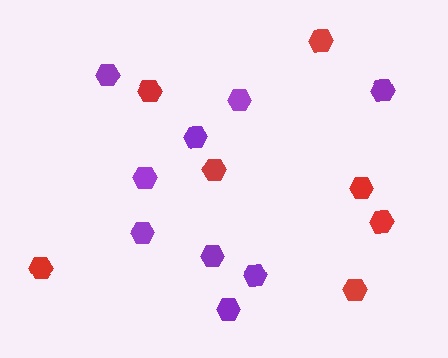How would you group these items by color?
There are 2 groups: one group of purple hexagons (9) and one group of red hexagons (7).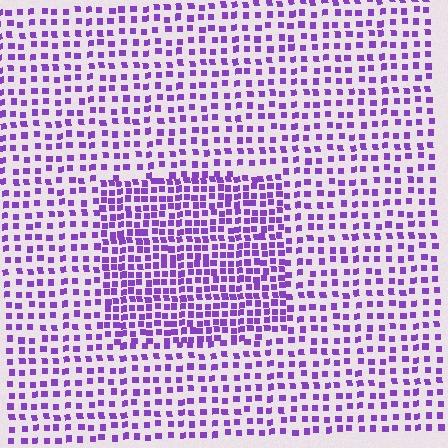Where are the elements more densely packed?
The elements are more densely packed inside the rectangle boundary.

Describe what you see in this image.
The image contains small purple elements arranged at two different densities. A rectangle-shaped region is visible where the elements are more densely packed than the surrounding area.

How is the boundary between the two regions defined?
The boundary is defined by a change in element density (approximately 1.8x ratio). All elements are the same color, size, and shape.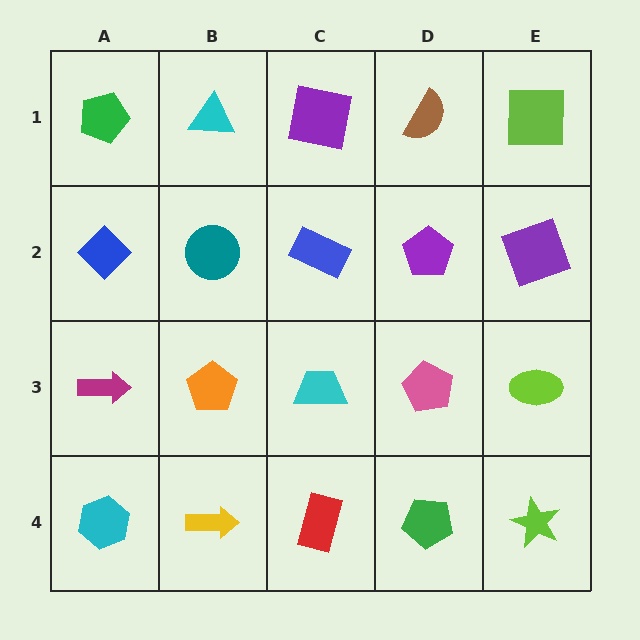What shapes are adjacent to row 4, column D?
A pink pentagon (row 3, column D), a red rectangle (row 4, column C), a lime star (row 4, column E).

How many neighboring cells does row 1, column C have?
3.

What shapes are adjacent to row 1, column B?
A teal circle (row 2, column B), a green pentagon (row 1, column A), a purple square (row 1, column C).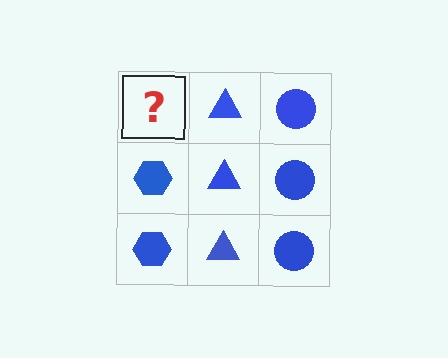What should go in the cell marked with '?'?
The missing cell should contain a blue hexagon.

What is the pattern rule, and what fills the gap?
The rule is that each column has a consistent shape. The gap should be filled with a blue hexagon.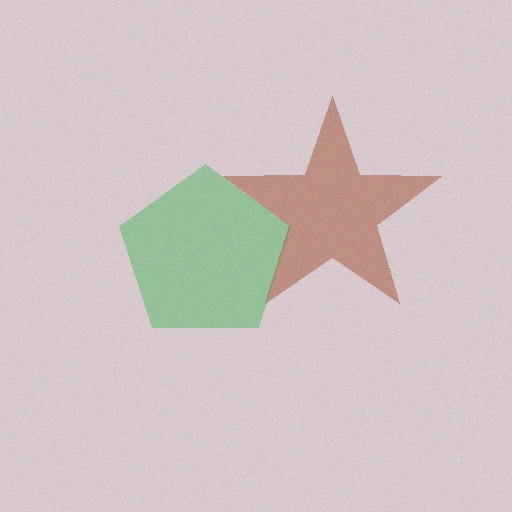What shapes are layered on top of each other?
The layered shapes are: a green pentagon, a brown star.